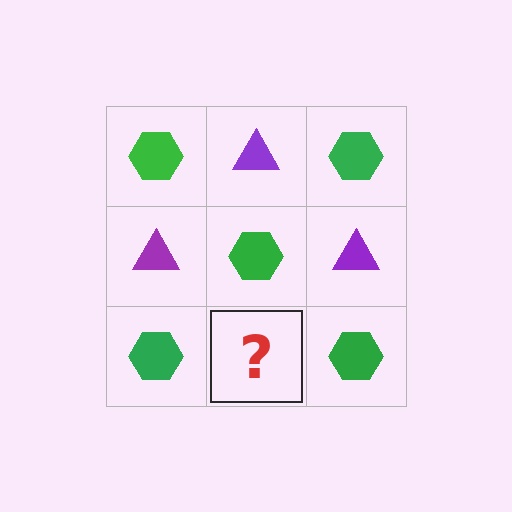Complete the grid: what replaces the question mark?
The question mark should be replaced with a purple triangle.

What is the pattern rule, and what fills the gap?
The rule is that it alternates green hexagon and purple triangle in a checkerboard pattern. The gap should be filled with a purple triangle.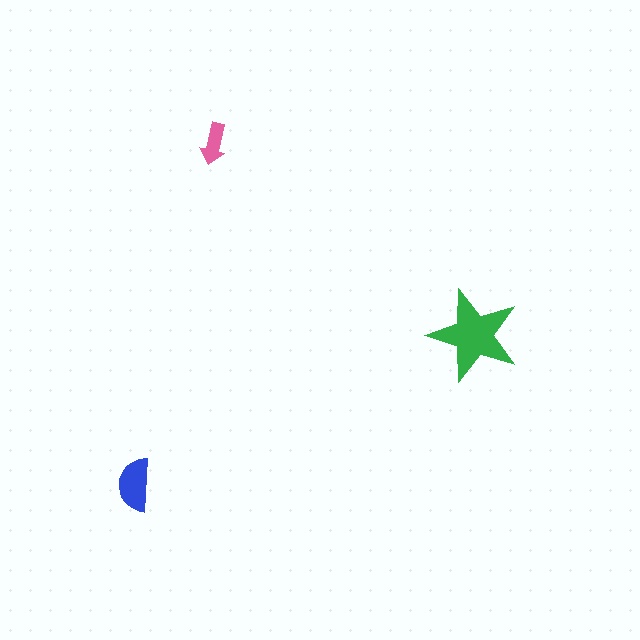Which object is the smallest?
The pink arrow.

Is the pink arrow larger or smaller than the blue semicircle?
Smaller.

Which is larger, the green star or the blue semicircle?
The green star.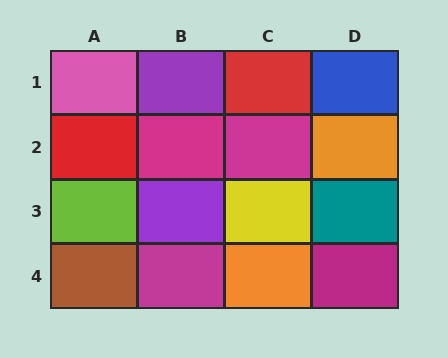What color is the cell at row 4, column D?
Magenta.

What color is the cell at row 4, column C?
Orange.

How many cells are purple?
2 cells are purple.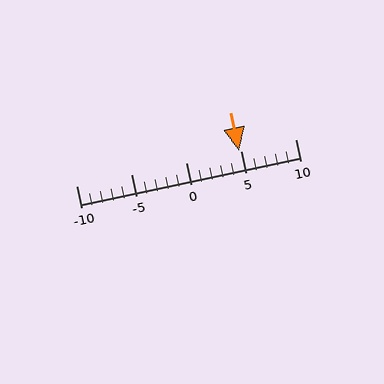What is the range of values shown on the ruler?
The ruler shows values from -10 to 10.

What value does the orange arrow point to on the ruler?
The orange arrow points to approximately 5.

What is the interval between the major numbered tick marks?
The major tick marks are spaced 5 units apart.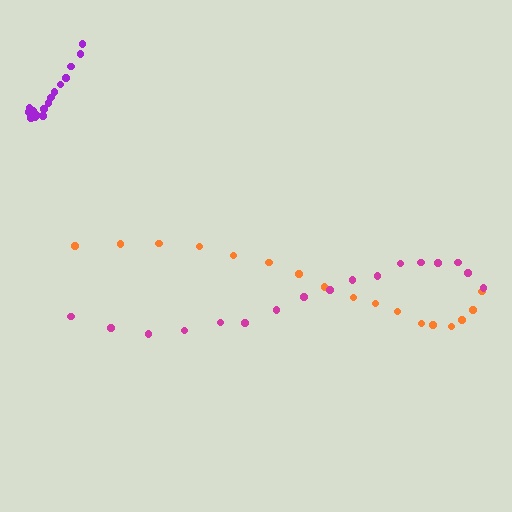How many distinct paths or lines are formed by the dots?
There are 3 distinct paths.